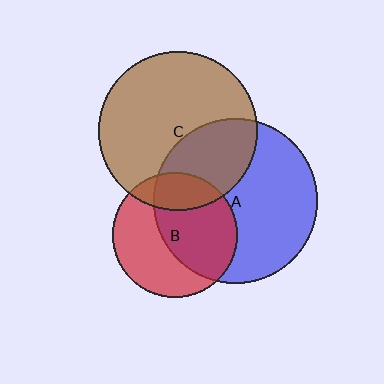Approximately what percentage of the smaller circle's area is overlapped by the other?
Approximately 35%.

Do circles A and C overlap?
Yes.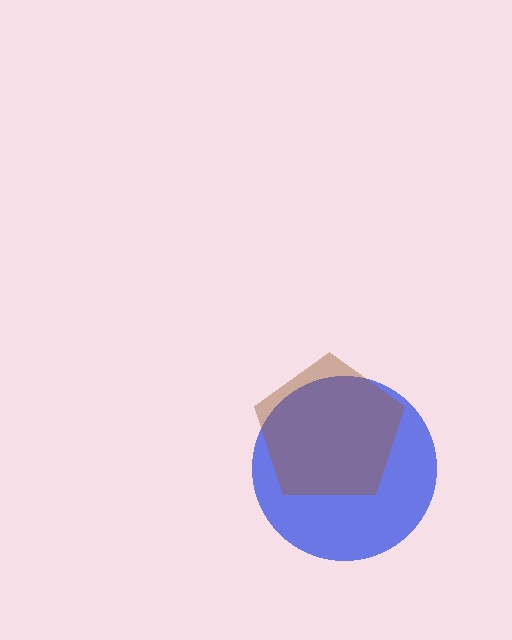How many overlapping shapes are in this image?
There are 2 overlapping shapes in the image.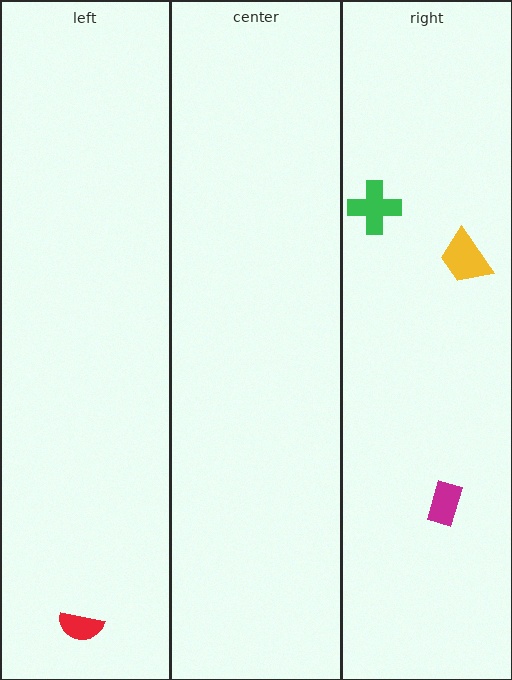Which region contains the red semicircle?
The left region.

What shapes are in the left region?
The red semicircle.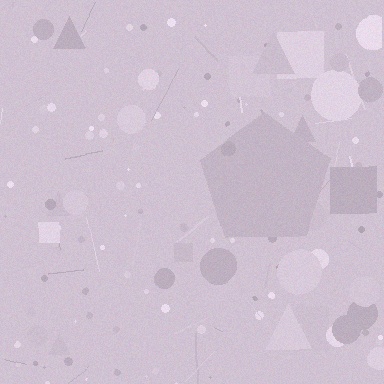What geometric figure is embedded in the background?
A pentagon is embedded in the background.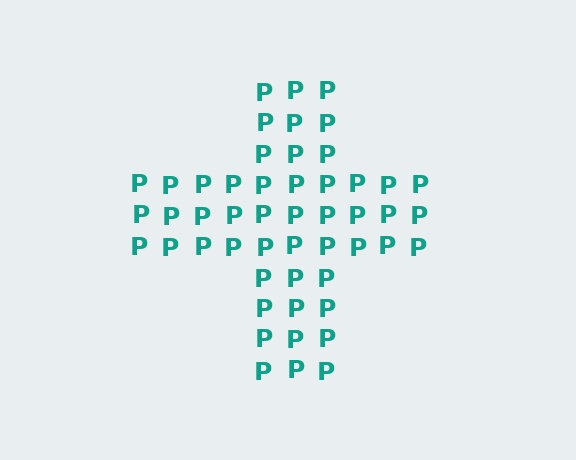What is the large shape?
The large shape is a cross.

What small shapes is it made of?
It is made of small letter P's.